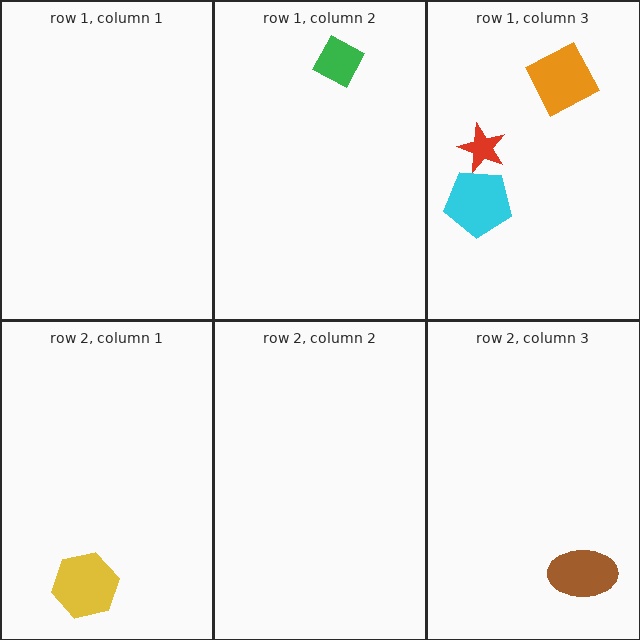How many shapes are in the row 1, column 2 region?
1.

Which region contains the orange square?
The row 1, column 3 region.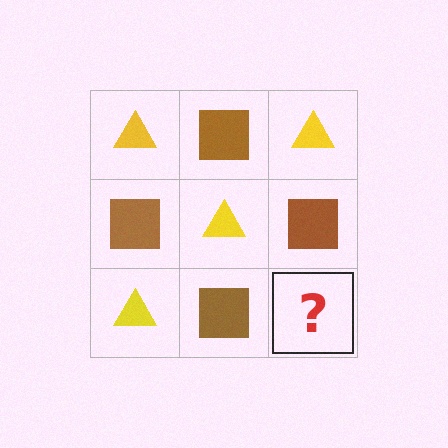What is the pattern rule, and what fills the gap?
The rule is that it alternates yellow triangle and brown square in a checkerboard pattern. The gap should be filled with a yellow triangle.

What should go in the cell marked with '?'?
The missing cell should contain a yellow triangle.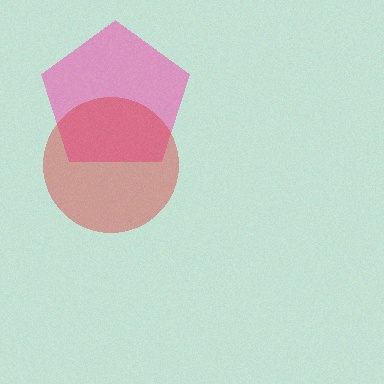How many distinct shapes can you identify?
There are 2 distinct shapes: a pink pentagon, a red circle.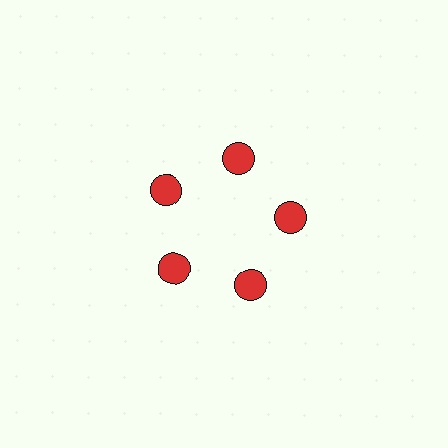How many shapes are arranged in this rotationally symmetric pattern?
There are 5 shapes, arranged in 5 groups of 1.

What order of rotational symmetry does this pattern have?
This pattern has 5-fold rotational symmetry.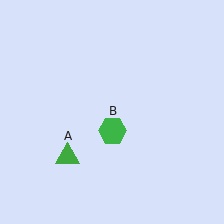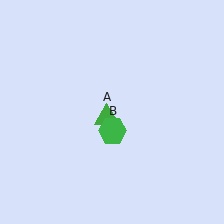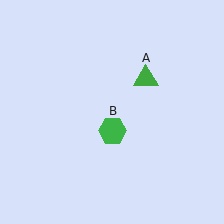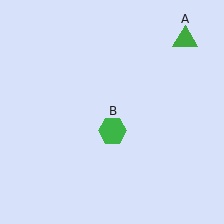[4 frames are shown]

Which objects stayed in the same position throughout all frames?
Green hexagon (object B) remained stationary.